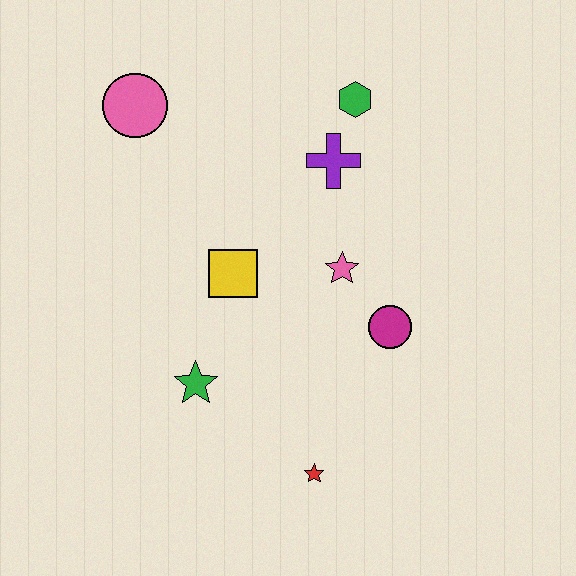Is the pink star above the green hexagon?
No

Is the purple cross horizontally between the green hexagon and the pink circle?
Yes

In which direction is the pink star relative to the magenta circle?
The pink star is above the magenta circle.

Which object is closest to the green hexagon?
The purple cross is closest to the green hexagon.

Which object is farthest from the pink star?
The pink circle is farthest from the pink star.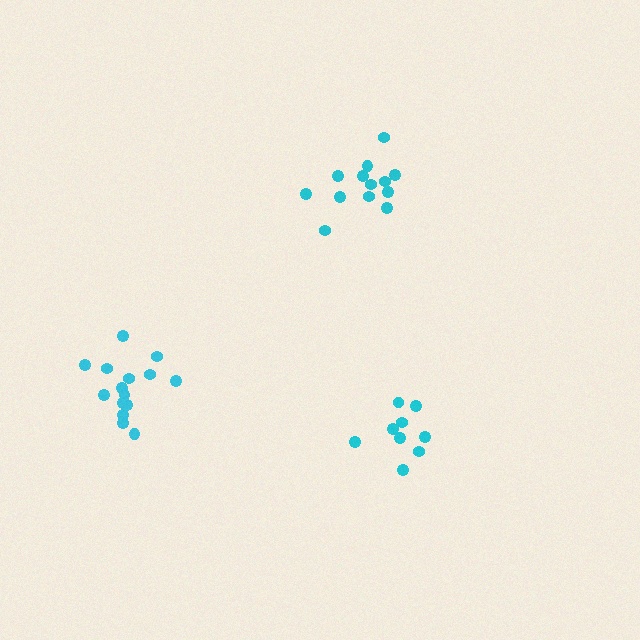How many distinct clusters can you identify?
There are 3 distinct clusters.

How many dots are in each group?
Group 1: 15 dots, Group 2: 9 dots, Group 3: 13 dots (37 total).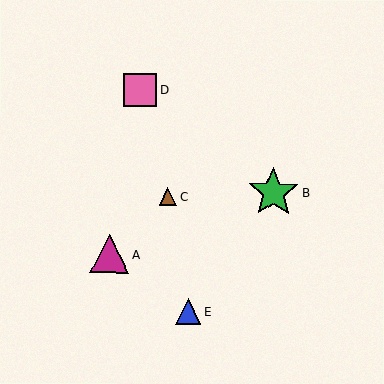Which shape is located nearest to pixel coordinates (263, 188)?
The green star (labeled B) at (273, 192) is nearest to that location.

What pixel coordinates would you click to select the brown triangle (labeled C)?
Click at (168, 196) to select the brown triangle C.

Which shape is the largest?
The green star (labeled B) is the largest.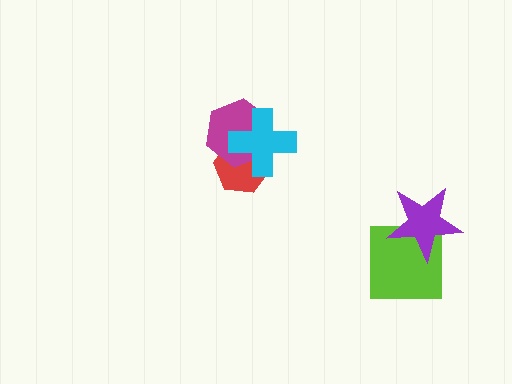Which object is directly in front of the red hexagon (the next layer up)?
The magenta hexagon is directly in front of the red hexagon.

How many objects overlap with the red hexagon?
2 objects overlap with the red hexagon.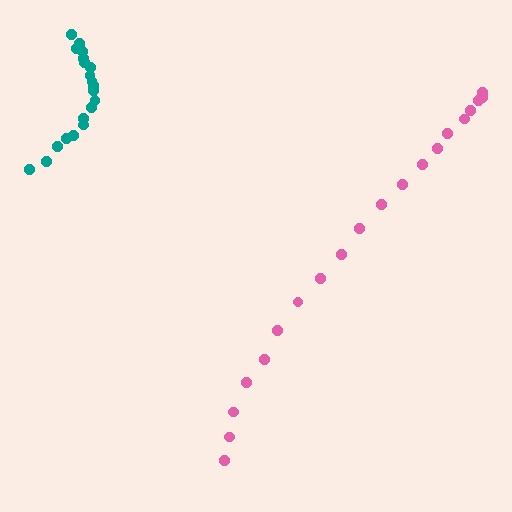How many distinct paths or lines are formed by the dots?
There are 2 distinct paths.